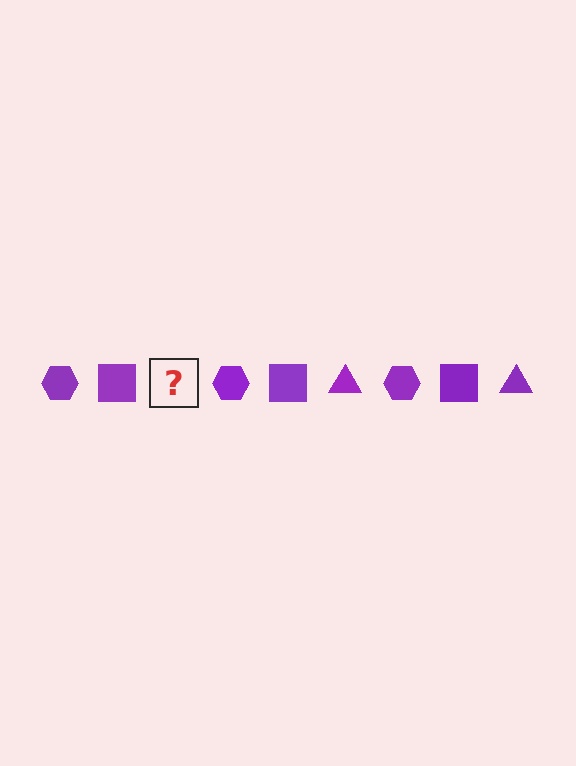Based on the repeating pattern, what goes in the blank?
The blank should be a purple triangle.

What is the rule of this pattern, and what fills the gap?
The rule is that the pattern cycles through hexagon, square, triangle shapes in purple. The gap should be filled with a purple triangle.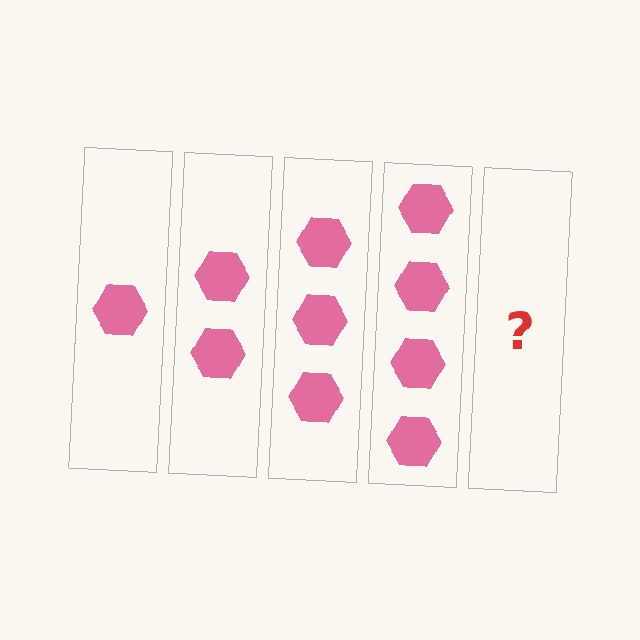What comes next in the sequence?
The next element should be 5 hexagons.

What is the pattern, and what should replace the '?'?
The pattern is that each step adds one more hexagon. The '?' should be 5 hexagons.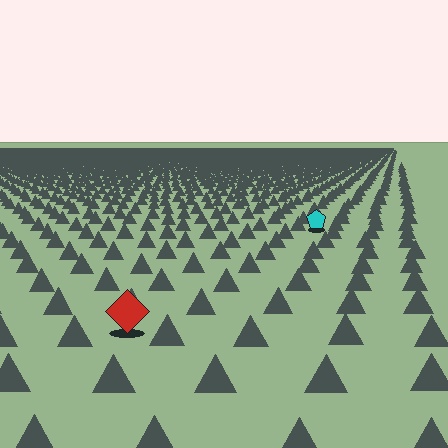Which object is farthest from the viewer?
The cyan pentagon is farthest from the viewer. It appears smaller and the ground texture around it is denser.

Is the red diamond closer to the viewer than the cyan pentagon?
Yes. The red diamond is closer — you can tell from the texture gradient: the ground texture is coarser near it.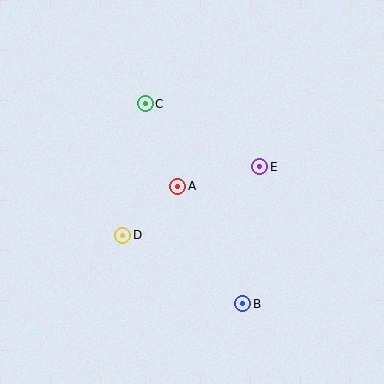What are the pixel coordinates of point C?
Point C is at (145, 104).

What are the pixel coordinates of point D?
Point D is at (123, 235).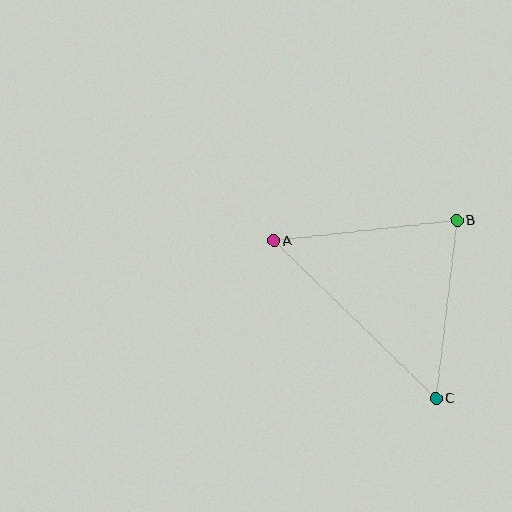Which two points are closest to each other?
Points B and C are closest to each other.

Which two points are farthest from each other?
Points A and C are farthest from each other.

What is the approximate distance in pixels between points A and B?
The distance between A and B is approximately 184 pixels.